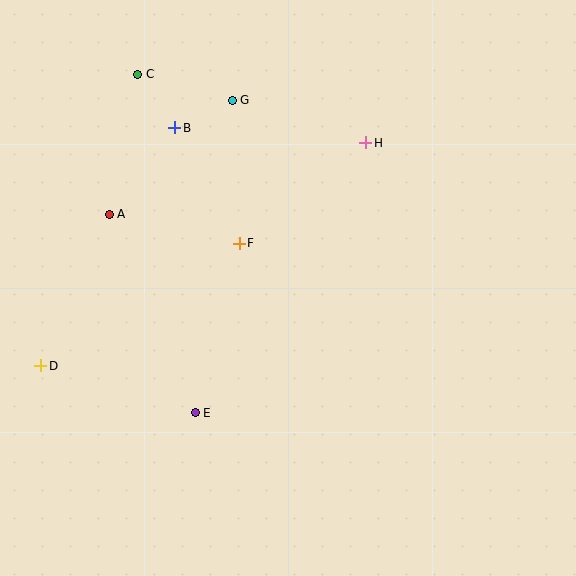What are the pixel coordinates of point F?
Point F is at (239, 243).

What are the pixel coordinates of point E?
Point E is at (195, 413).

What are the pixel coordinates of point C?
Point C is at (138, 74).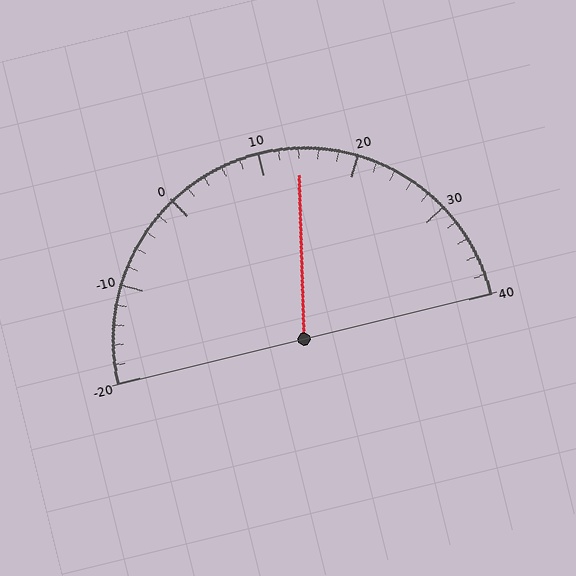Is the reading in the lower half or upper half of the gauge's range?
The reading is in the upper half of the range (-20 to 40).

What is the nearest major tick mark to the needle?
The nearest major tick mark is 10.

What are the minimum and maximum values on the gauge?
The gauge ranges from -20 to 40.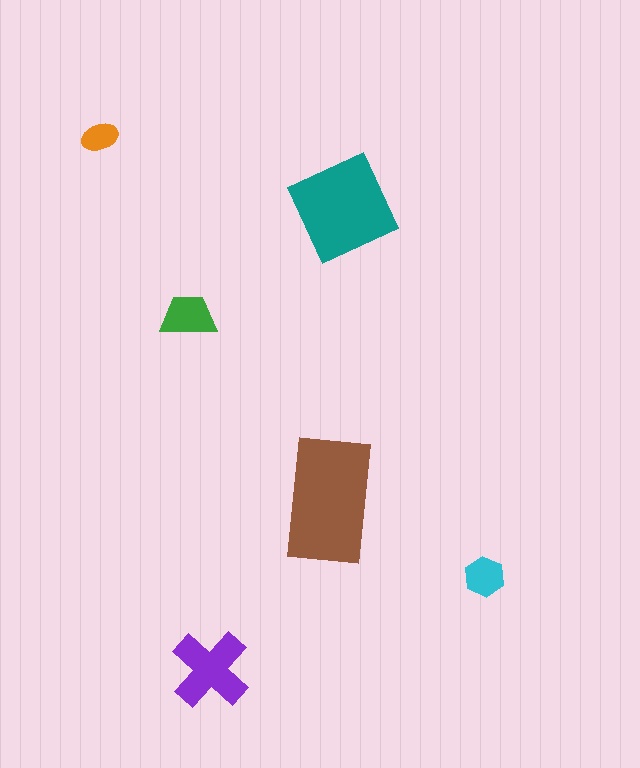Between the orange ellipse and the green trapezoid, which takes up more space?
The green trapezoid.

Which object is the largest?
The brown rectangle.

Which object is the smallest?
The orange ellipse.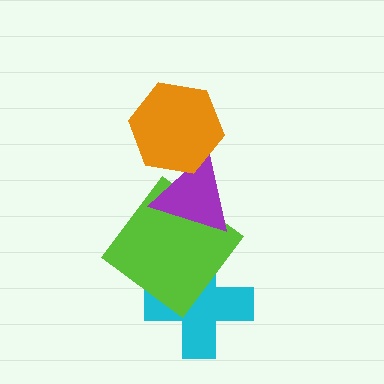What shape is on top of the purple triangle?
The orange hexagon is on top of the purple triangle.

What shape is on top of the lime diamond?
The purple triangle is on top of the lime diamond.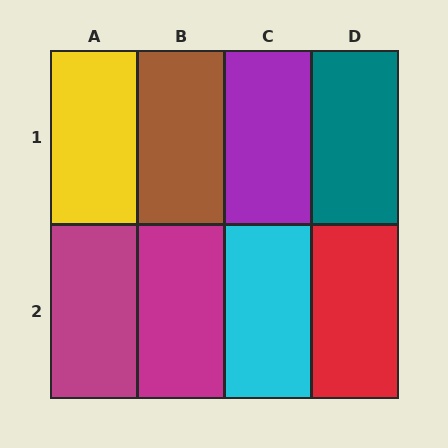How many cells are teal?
1 cell is teal.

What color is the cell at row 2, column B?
Magenta.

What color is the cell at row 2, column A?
Magenta.